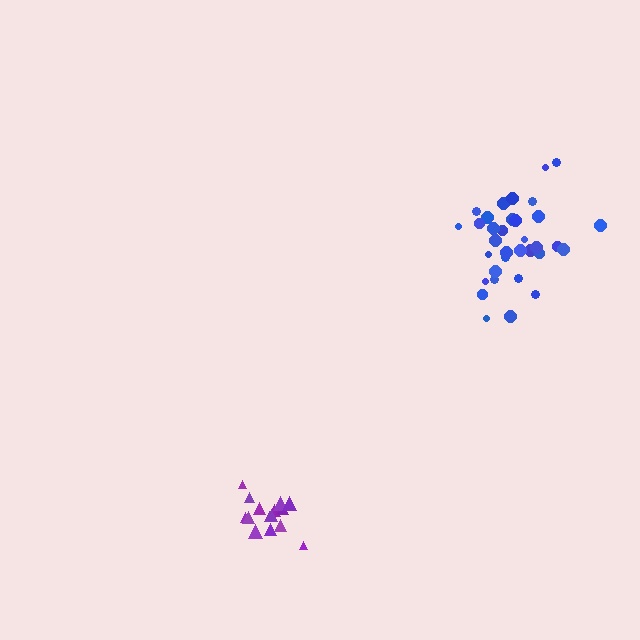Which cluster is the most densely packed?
Blue.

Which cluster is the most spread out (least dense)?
Purple.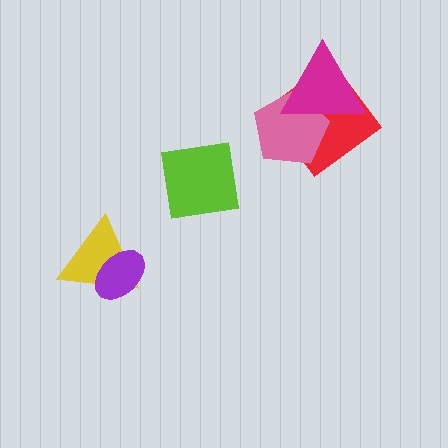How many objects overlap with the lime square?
0 objects overlap with the lime square.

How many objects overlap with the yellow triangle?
1 object overlaps with the yellow triangle.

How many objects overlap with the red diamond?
2 objects overlap with the red diamond.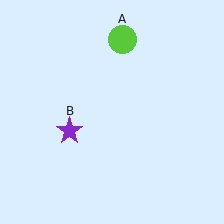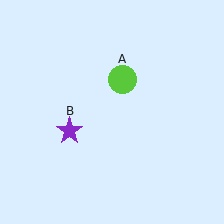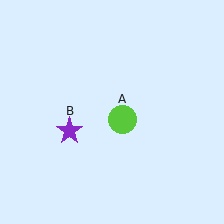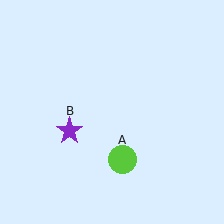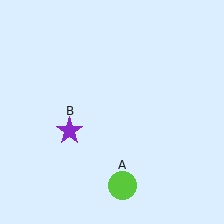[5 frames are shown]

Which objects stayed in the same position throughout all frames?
Purple star (object B) remained stationary.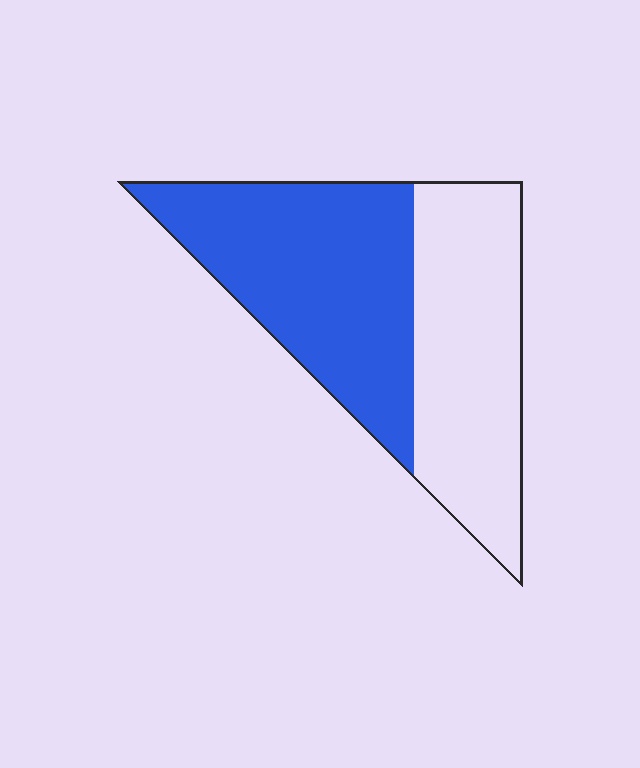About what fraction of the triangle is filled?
About one half (1/2).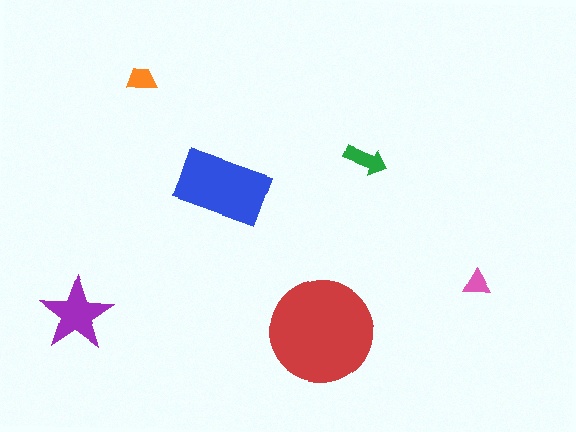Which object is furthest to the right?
The pink triangle is rightmost.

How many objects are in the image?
There are 6 objects in the image.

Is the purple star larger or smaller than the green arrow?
Larger.